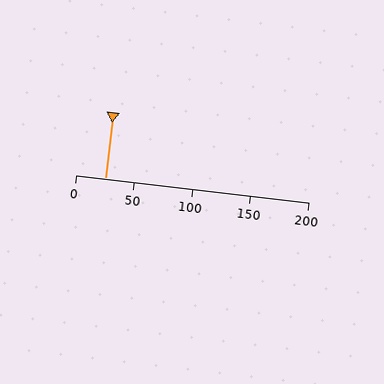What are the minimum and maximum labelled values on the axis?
The axis runs from 0 to 200.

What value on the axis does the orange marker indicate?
The marker indicates approximately 25.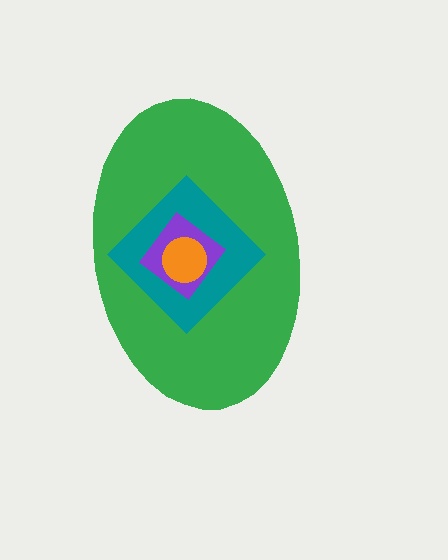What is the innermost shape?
The orange circle.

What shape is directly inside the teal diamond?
The purple diamond.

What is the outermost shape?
The green ellipse.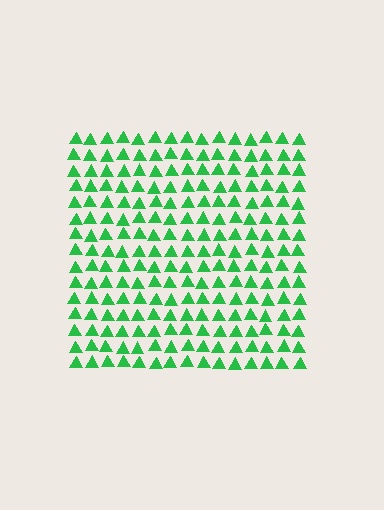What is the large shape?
The large shape is a square.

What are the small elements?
The small elements are triangles.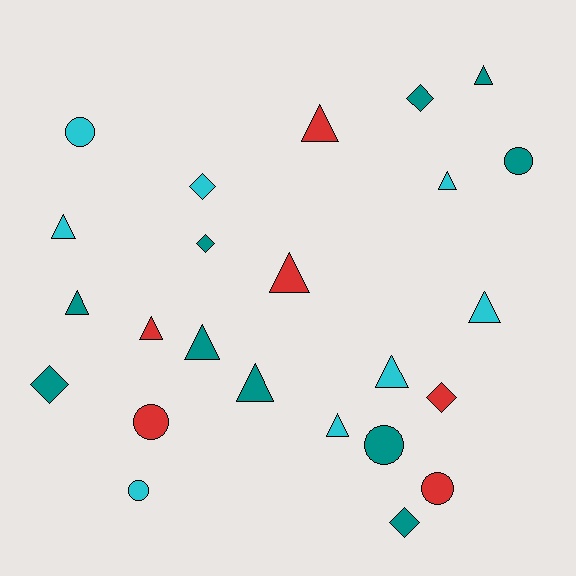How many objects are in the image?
There are 24 objects.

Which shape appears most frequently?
Triangle, with 12 objects.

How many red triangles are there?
There are 3 red triangles.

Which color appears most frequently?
Teal, with 10 objects.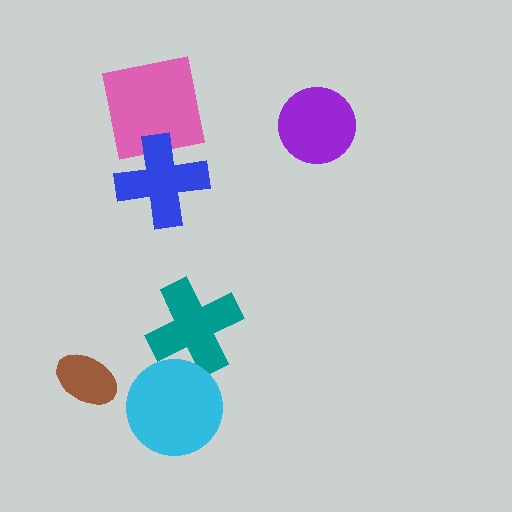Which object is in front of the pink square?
The blue cross is in front of the pink square.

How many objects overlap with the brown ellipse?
0 objects overlap with the brown ellipse.